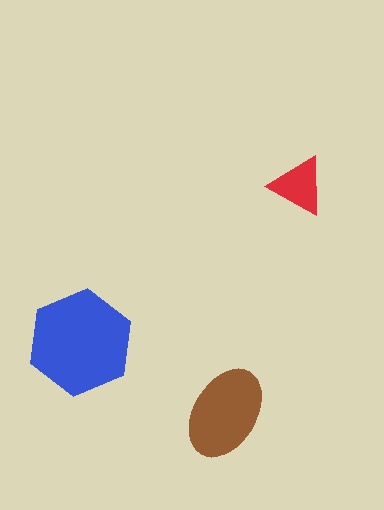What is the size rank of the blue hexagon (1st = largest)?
1st.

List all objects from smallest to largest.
The red triangle, the brown ellipse, the blue hexagon.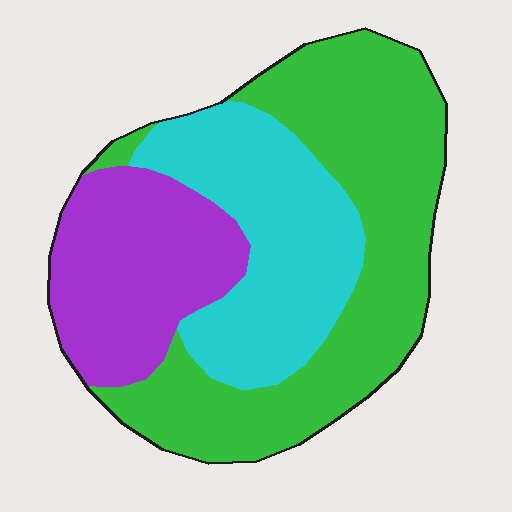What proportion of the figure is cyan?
Cyan covers about 30% of the figure.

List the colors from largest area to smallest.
From largest to smallest: green, cyan, purple.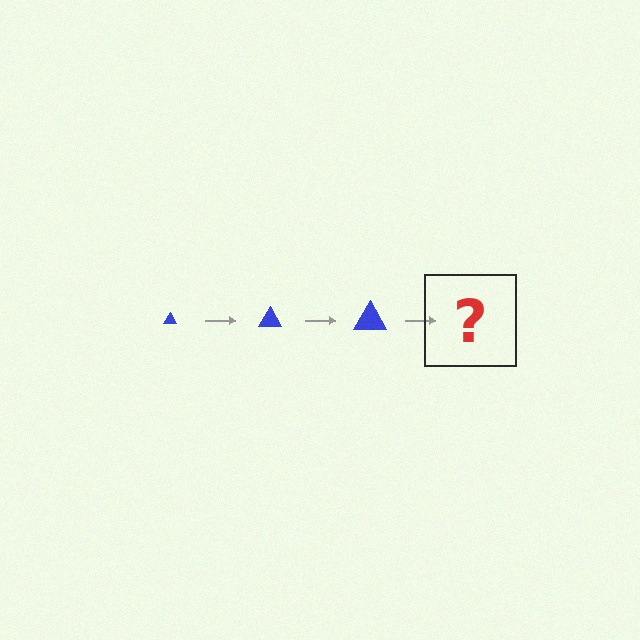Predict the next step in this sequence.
The next step is a blue triangle, larger than the previous one.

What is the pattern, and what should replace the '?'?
The pattern is that the triangle gets progressively larger each step. The '?' should be a blue triangle, larger than the previous one.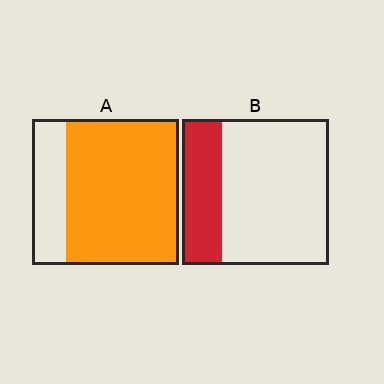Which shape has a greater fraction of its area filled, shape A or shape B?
Shape A.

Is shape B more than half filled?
No.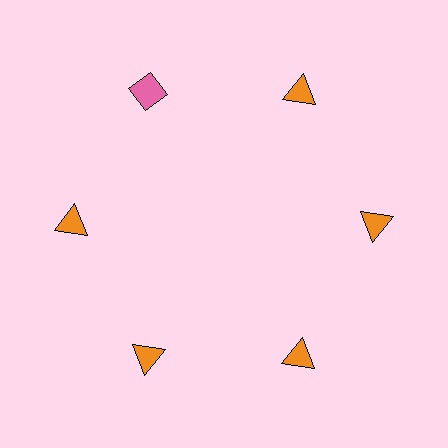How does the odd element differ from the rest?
It differs in both color (pink instead of orange) and shape (diamond instead of triangle).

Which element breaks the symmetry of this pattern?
The pink diamond at roughly the 11 o'clock position breaks the symmetry. All other shapes are orange triangles.